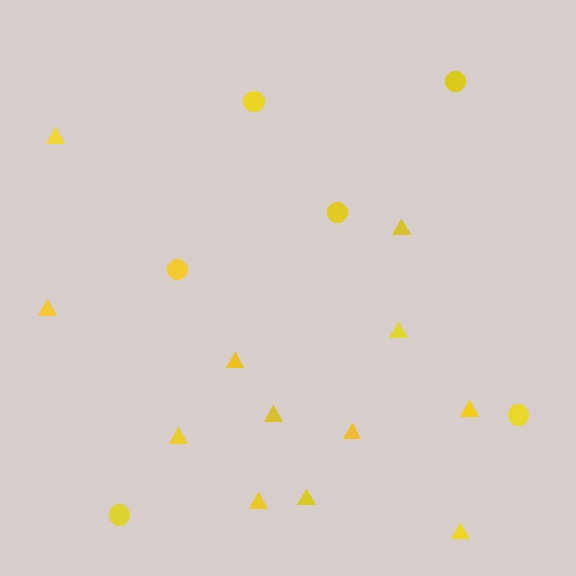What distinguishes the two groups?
There are 2 groups: one group of triangles (12) and one group of circles (6).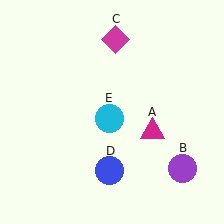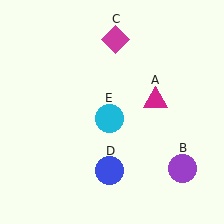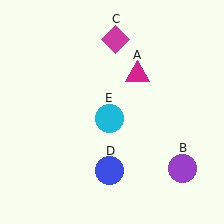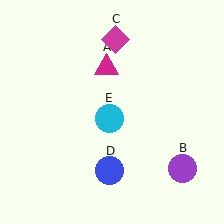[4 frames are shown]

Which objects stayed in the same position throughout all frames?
Purple circle (object B) and magenta diamond (object C) and blue circle (object D) and cyan circle (object E) remained stationary.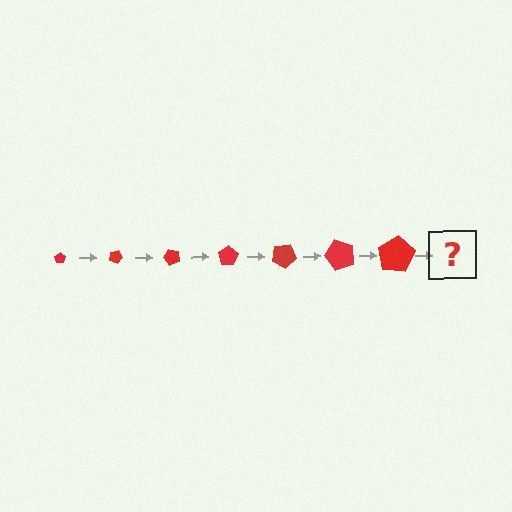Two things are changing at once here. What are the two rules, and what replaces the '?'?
The two rules are that the pentagon grows larger each step and it rotates 25 degrees each step. The '?' should be a pentagon, larger than the previous one and rotated 175 degrees from the start.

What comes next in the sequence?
The next element should be a pentagon, larger than the previous one and rotated 175 degrees from the start.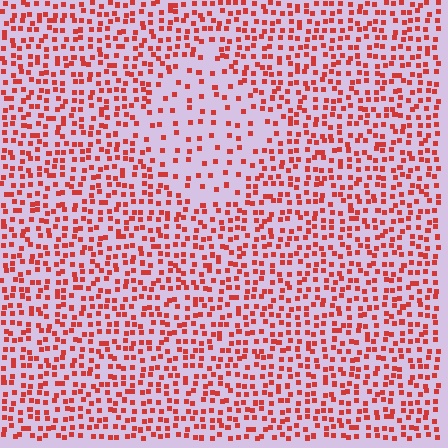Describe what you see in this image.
The image contains small red elements arranged at two different densities. A diamond-shaped region is visible where the elements are less densely packed than the surrounding area.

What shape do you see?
I see a diamond.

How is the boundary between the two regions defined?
The boundary is defined by a change in element density (approximately 2.3x ratio). All elements are the same color, size, and shape.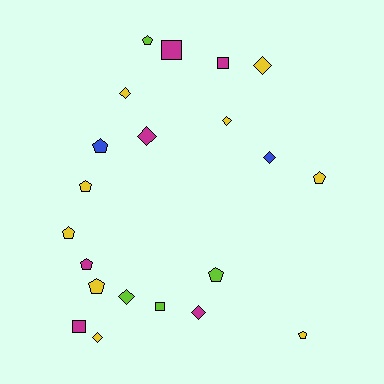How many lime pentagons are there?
There are 2 lime pentagons.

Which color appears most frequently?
Yellow, with 9 objects.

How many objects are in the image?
There are 21 objects.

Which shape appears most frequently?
Pentagon, with 9 objects.